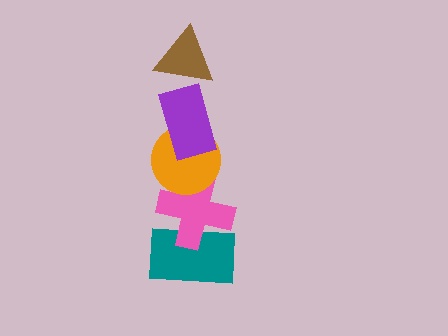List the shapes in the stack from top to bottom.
From top to bottom: the brown triangle, the purple rectangle, the orange circle, the pink cross, the teal rectangle.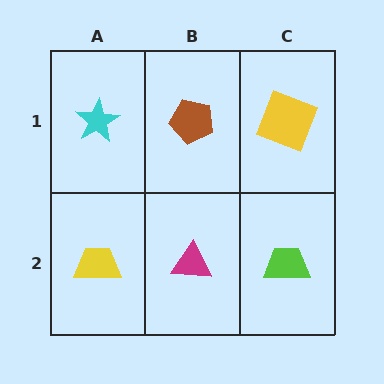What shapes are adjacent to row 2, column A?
A cyan star (row 1, column A), a magenta triangle (row 2, column B).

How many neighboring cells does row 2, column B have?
3.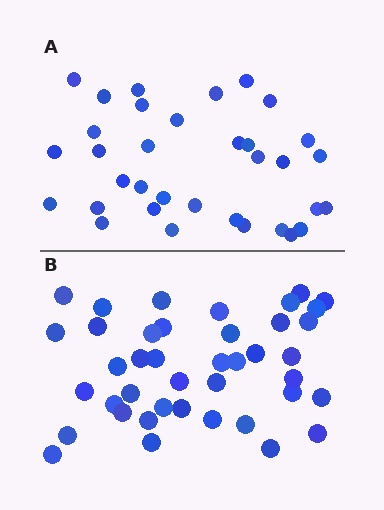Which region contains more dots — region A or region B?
Region B (the bottom region) has more dots.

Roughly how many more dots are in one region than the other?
Region B has roughly 8 or so more dots than region A.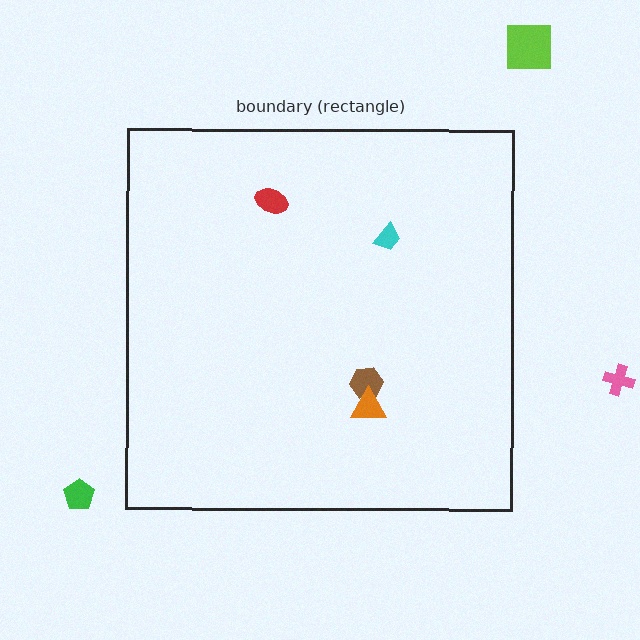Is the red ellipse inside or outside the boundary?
Inside.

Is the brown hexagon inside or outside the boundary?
Inside.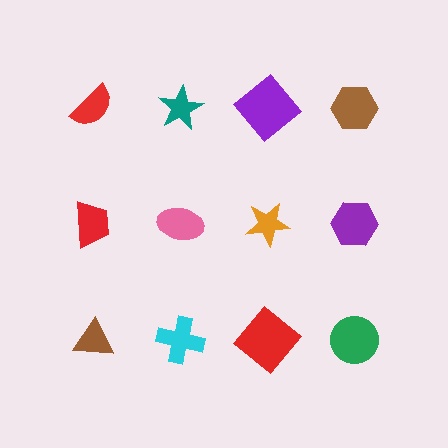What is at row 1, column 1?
A red semicircle.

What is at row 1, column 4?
A brown hexagon.